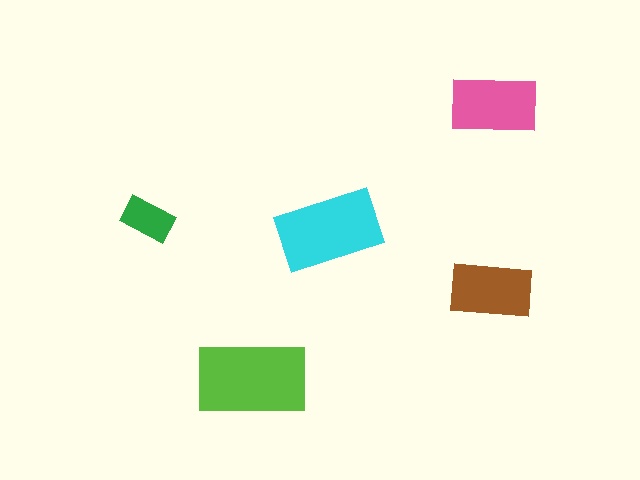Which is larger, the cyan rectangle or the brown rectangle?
The cyan one.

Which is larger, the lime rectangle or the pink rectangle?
The lime one.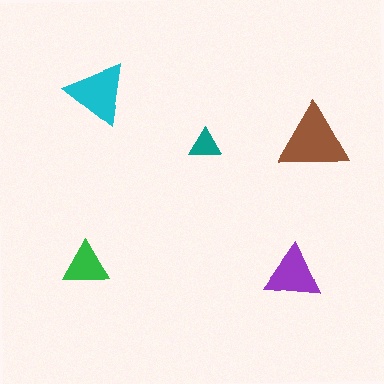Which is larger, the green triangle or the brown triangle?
The brown one.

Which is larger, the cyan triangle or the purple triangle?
The cyan one.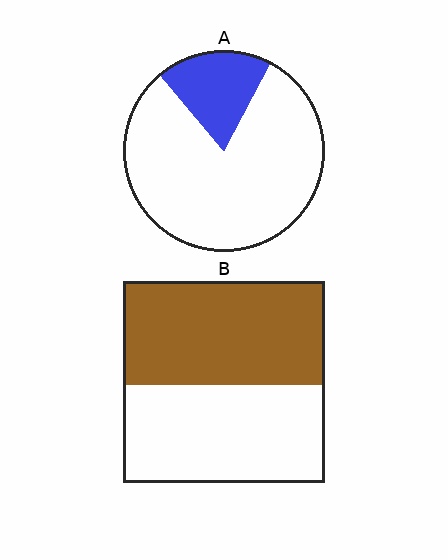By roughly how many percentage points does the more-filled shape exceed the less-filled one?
By roughly 30 percentage points (B over A).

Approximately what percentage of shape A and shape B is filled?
A is approximately 20% and B is approximately 50%.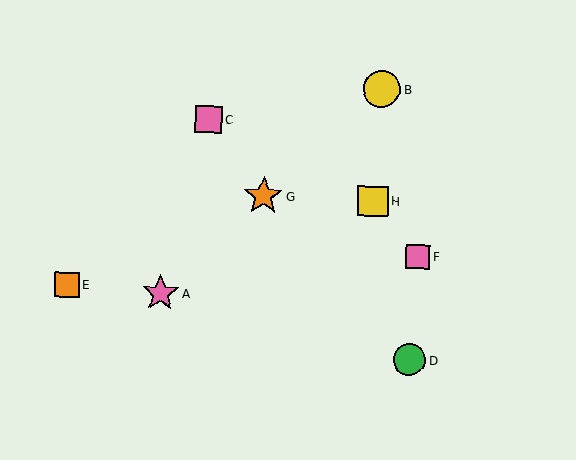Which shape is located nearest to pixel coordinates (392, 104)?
The yellow circle (labeled B) at (382, 89) is nearest to that location.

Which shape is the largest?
The orange star (labeled G) is the largest.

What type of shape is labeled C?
Shape C is a pink square.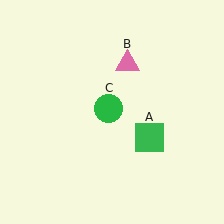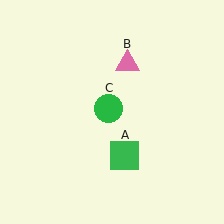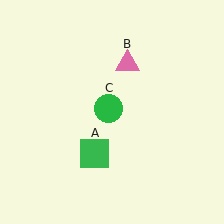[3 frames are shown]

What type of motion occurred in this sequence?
The green square (object A) rotated clockwise around the center of the scene.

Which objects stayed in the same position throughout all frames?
Pink triangle (object B) and green circle (object C) remained stationary.